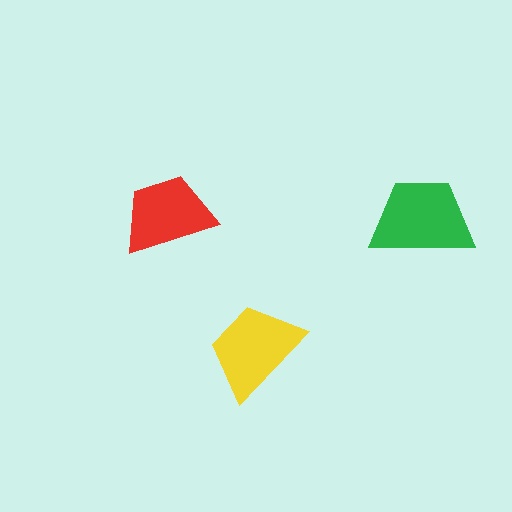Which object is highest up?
The red trapezoid is topmost.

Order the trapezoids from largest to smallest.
the green one, the yellow one, the red one.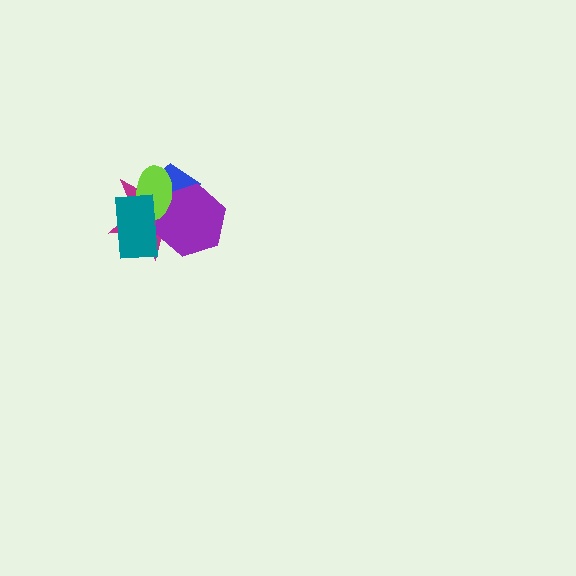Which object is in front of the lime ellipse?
The teal rectangle is in front of the lime ellipse.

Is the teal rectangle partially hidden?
No, no other shape covers it.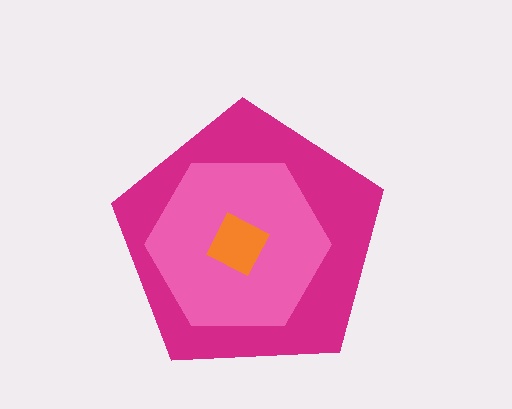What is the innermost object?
The orange square.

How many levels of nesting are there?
3.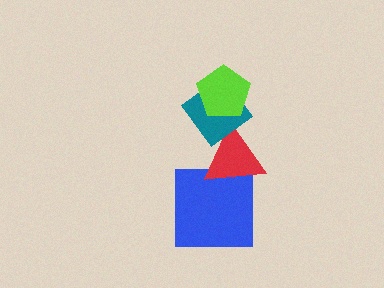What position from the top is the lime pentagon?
The lime pentagon is 1st from the top.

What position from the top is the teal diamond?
The teal diamond is 2nd from the top.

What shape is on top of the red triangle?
The teal diamond is on top of the red triangle.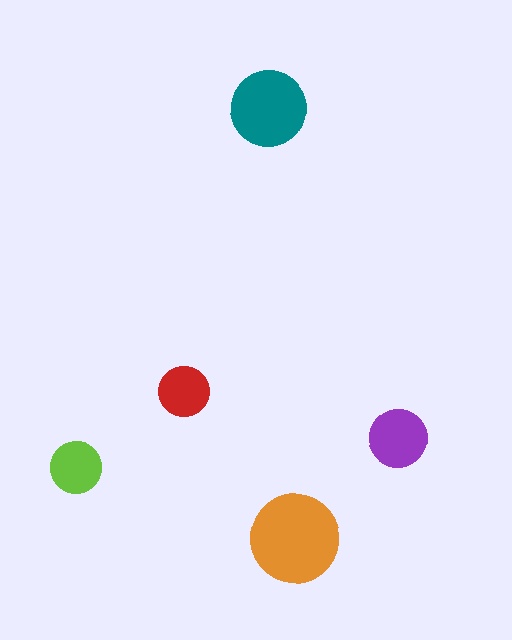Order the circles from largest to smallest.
the orange one, the teal one, the purple one, the lime one, the red one.